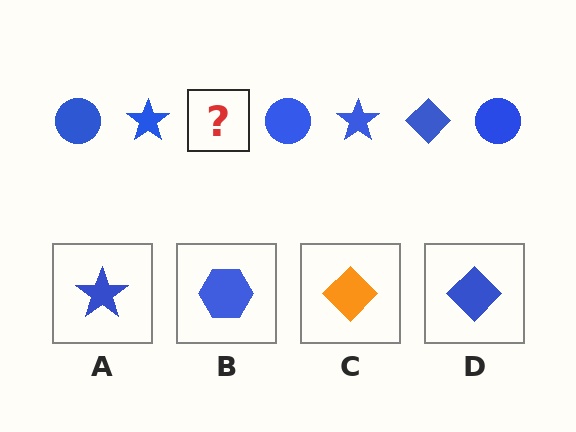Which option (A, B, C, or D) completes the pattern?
D.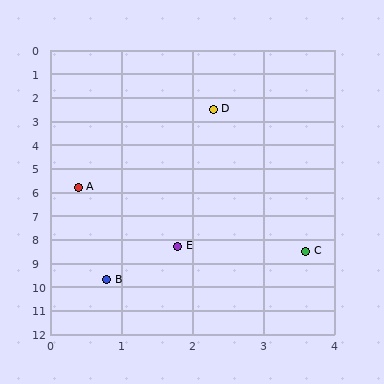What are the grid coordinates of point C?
Point C is at approximately (3.6, 8.5).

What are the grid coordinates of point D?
Point D is at approximately (2.3, 2.5).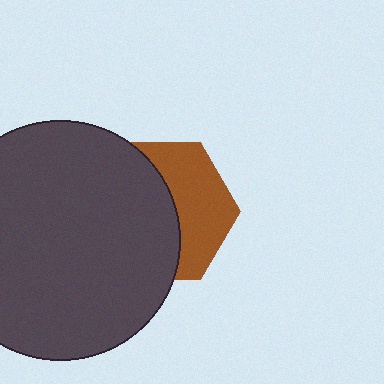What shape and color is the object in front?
The object in front is a dark gray circle.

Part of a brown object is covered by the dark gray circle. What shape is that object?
It is a hexagon.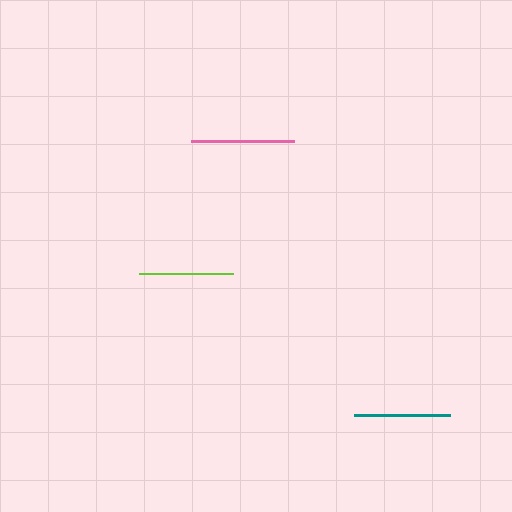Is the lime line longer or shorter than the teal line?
The teal line is longer than the lime line.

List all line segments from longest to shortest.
From longest to shortest: pink, teal, lime.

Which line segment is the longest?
The pink line is the longest at approximately 103 pixels.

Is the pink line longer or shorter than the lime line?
The pink line is longer than the lime line.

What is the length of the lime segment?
The lime segment is approximately 94 pixels long.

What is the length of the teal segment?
The teal segment is approximately 96 pixels long.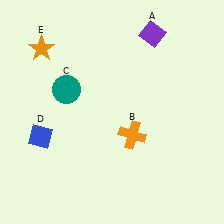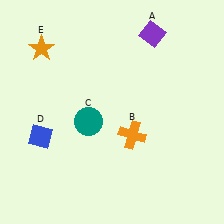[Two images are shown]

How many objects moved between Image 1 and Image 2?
1 object moved between the two images.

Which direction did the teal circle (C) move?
The teal circle (C) moved down.